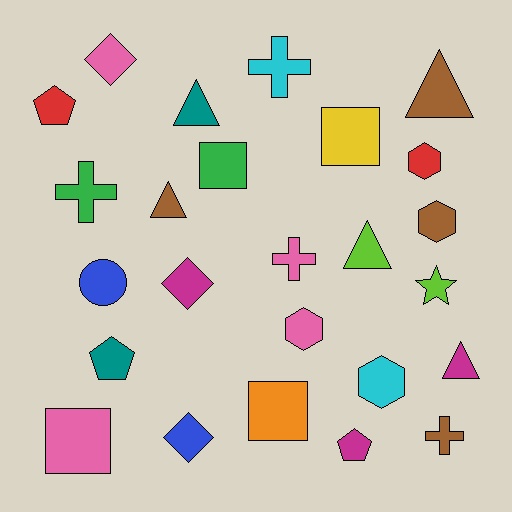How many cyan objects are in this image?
There are 2 cyan objects.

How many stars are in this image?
There is 1 star.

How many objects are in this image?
There are 25 objects.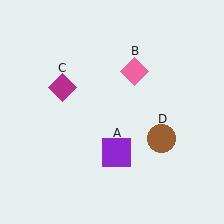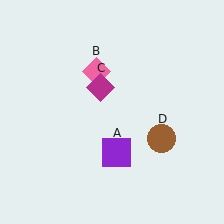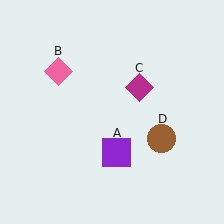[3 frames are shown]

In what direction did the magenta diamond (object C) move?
The magenta diamond (object C) moved right.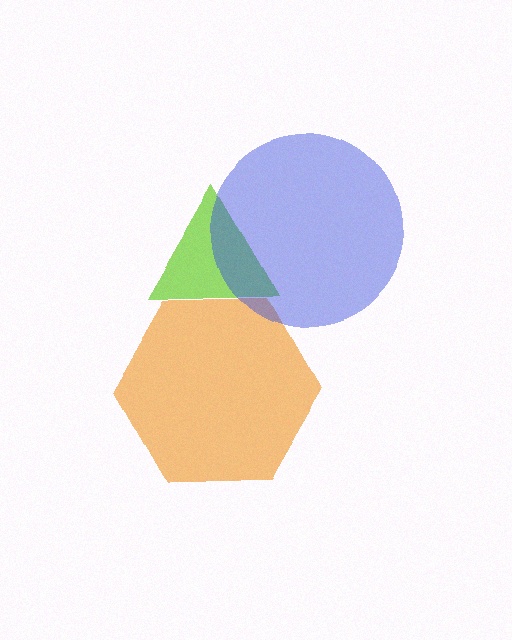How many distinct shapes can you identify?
There are 3 distinct shapes: an orange hexagon, a lime triangle, a blue circle.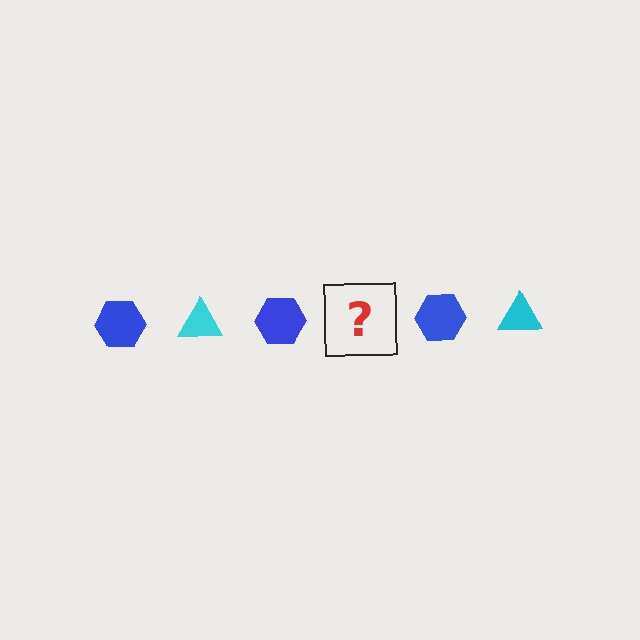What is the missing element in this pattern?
The missing element is a cyan triangle.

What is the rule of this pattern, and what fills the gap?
The rule is that the pattern alternates between blue hexagon and cyan triangle. The gap should be filled with a cyan triangle.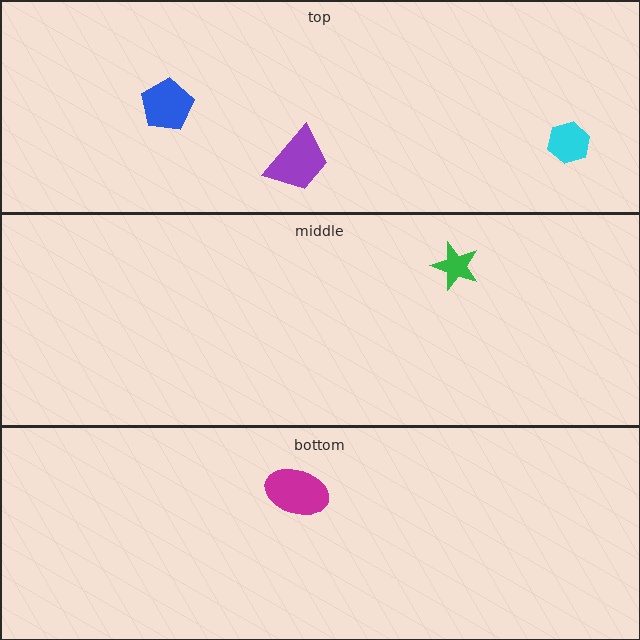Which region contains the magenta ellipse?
The bottom region.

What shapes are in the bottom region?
The magenta ellipse.